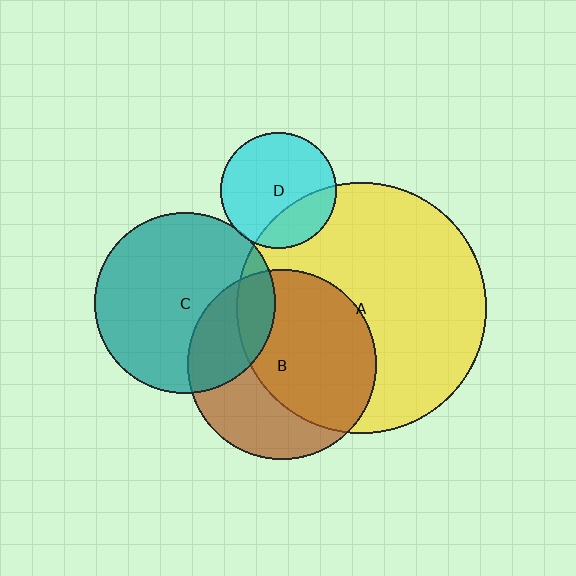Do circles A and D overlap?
Yes.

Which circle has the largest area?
Circle A (yellow).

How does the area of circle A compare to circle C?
Approximately 1.9 times.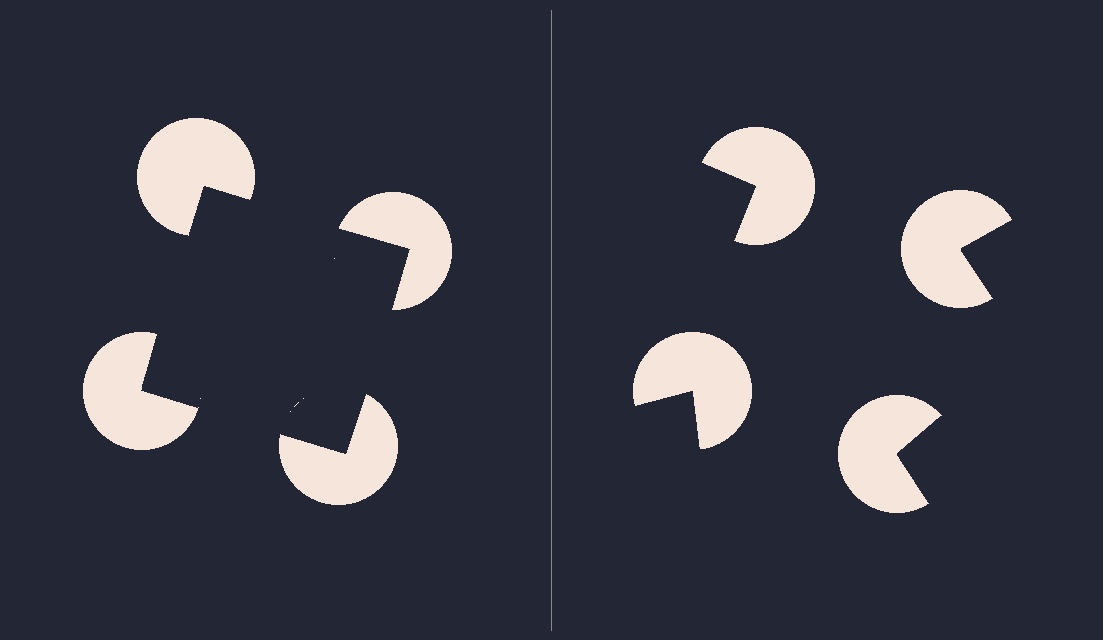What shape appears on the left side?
An illusory square.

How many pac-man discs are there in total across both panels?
8 — 4 on each side.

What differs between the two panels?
The pac-man discs are positioned identically on both sides; only the wedge orientations differ. On the left they align to a square; on the right they are misaligned.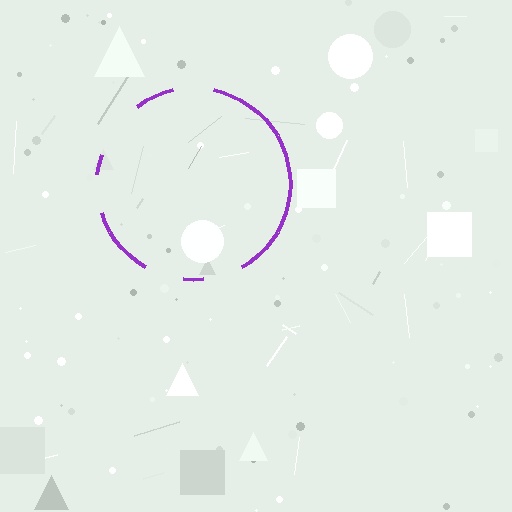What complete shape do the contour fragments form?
The contour fragments form a circle.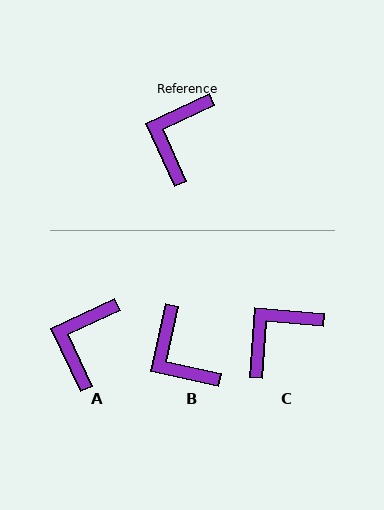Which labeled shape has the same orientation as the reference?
A.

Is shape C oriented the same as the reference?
No, it is off by about 29 degrees.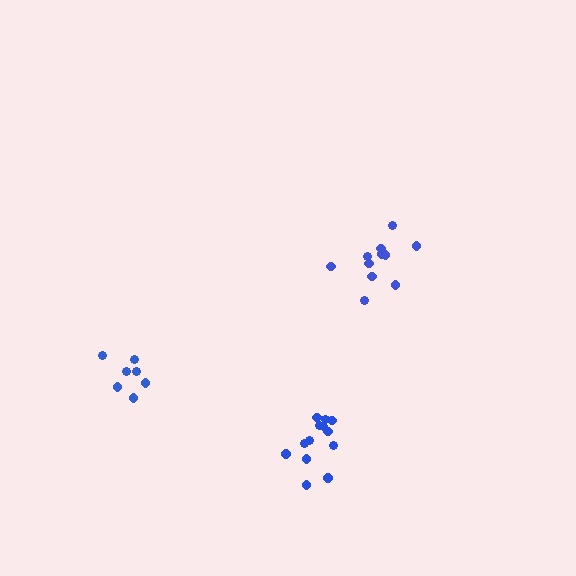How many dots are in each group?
Group 1: 11 dots, Group 2: 7 dots, Group 3: 13 dots (31 total).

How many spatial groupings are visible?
There are 3 spatial groupings.